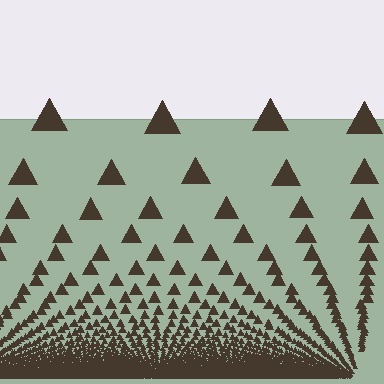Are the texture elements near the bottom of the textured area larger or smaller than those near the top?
Smaller. The gradient is inverted — elements near the bottom are smaller and denser.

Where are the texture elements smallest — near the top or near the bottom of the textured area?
Near the bottom.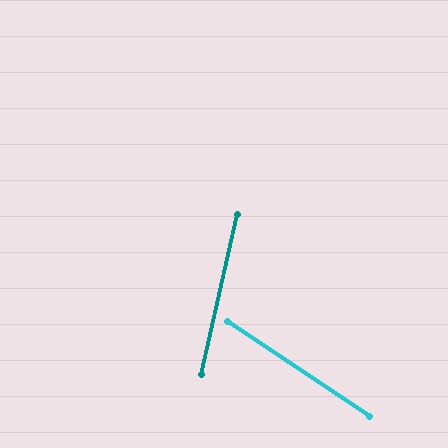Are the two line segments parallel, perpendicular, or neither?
Neither parallel nor perpendicular — they differ by about 69°.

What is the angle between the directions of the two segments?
Approximately 69 degrees.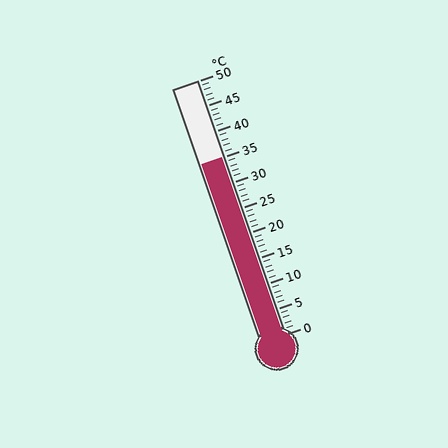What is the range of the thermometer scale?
The thermometer scale ranges from 0°C to 50°C.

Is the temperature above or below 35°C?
The temperature is at 35°C.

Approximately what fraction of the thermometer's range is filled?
The thermometer is filled to approximately 70% of its range.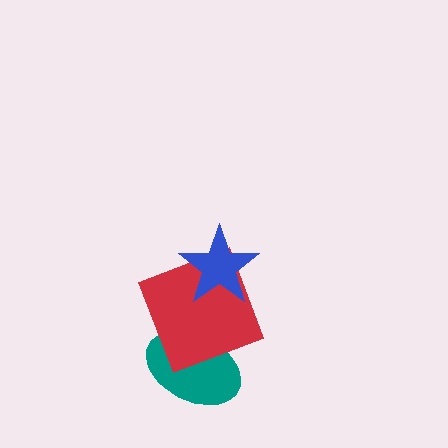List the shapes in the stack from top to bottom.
From top to bottom: the blue star, the red square, the teal ellipse.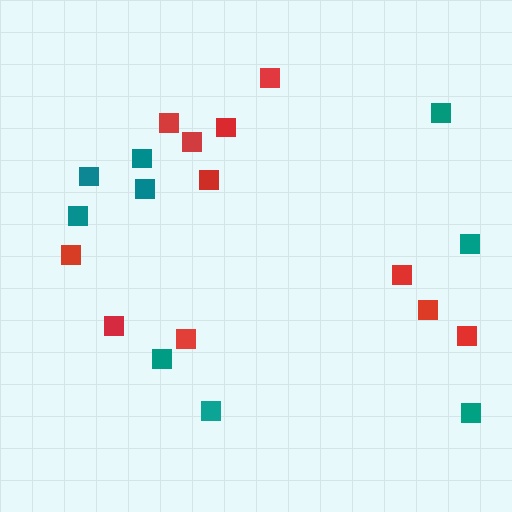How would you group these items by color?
There are 2 groups: one group of red squares (11) and one group of teal squares (9).